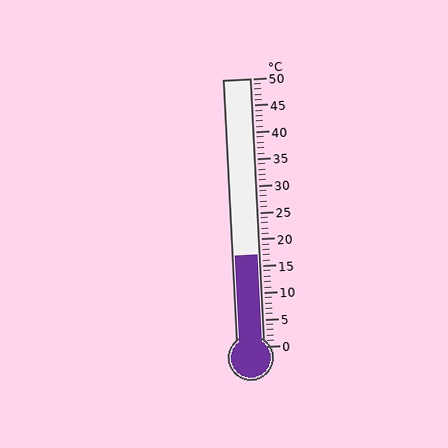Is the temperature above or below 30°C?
The temperature is below 30°C.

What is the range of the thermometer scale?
The thermometer scale ranges from 0°C to 50°C.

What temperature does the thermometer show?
The thermometer shows approximately 17°C.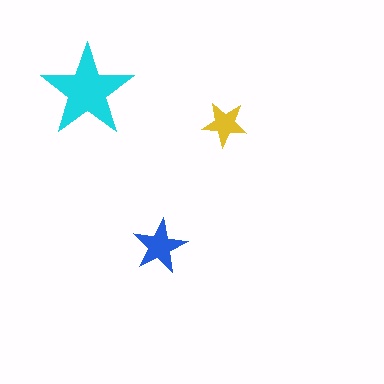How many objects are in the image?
There are 3 objects in the image.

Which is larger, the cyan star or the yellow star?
The cyan one.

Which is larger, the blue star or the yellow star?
The blue one.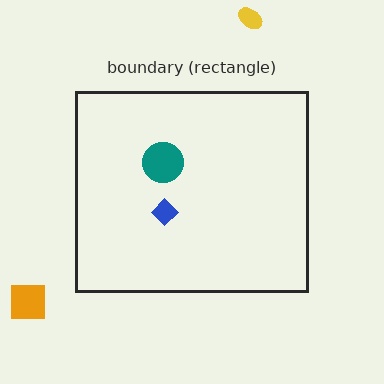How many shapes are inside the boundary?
2 inside, 2 outside.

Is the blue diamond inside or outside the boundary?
Inside.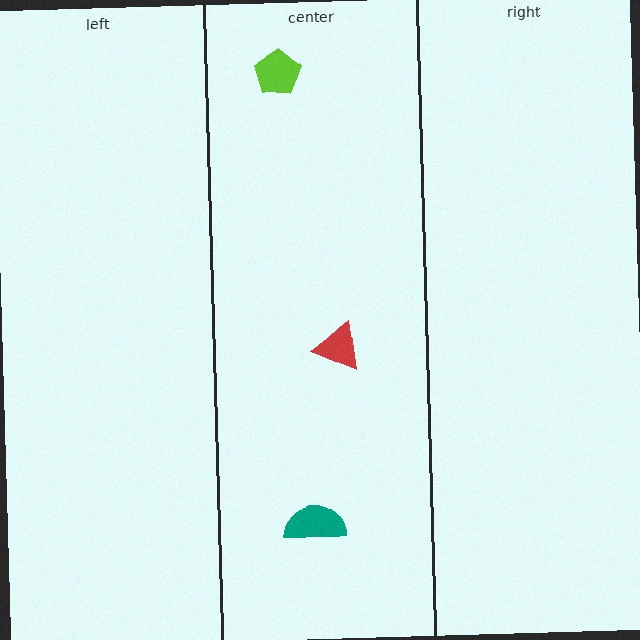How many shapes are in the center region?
3.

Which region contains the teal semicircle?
The center region.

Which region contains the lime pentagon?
The center region.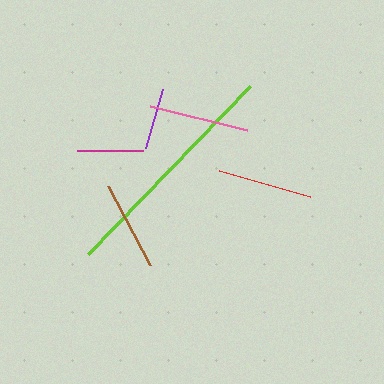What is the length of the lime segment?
The lime segment is approximately 233 pixels long.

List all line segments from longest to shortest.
From longest to shortest: lime, pink, red, brown, magenta, purple.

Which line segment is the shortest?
The purple line is the shortest at approximately 61 pixels.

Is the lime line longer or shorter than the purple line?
The lime line is longer than the purple line.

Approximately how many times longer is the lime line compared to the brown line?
The lime line is approximately 2.6 times the length of the brown line.